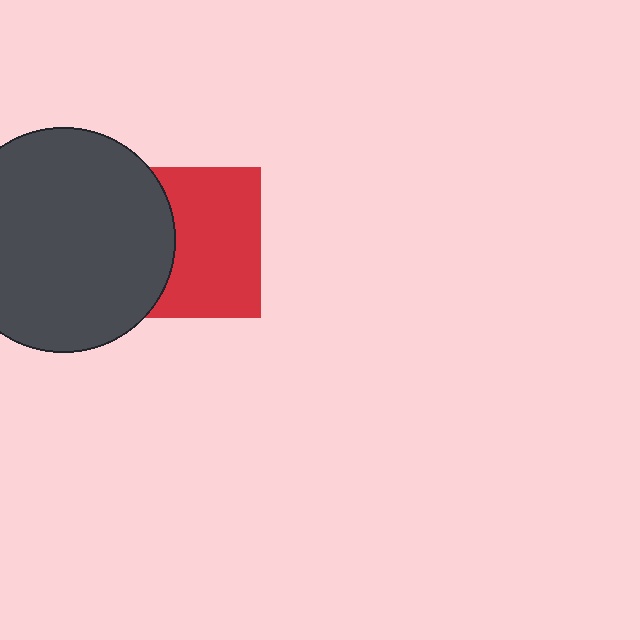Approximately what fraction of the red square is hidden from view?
Roughly 38% of the red square is hidden behind the dark gray circle.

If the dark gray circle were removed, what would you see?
You would see the complete red square.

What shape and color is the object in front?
The object in front is a dark gray circle.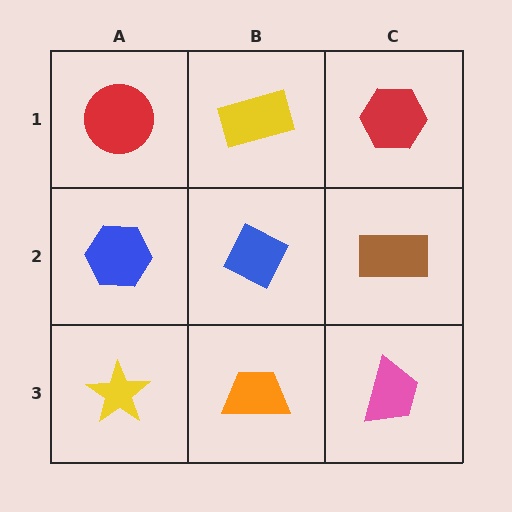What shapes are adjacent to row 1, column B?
A blue diamond (row 2, column B), a red circle (row 1, column A), a red hexagon (row 1, column C).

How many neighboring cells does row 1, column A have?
2.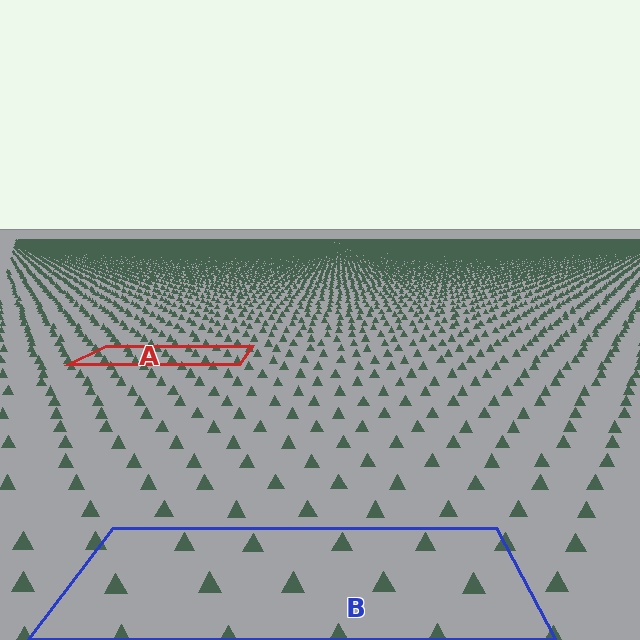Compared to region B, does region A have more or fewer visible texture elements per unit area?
Region A has more texture elements per unit area — they are packed more densely because it is farther away.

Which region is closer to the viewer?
Region B is closer. The texture elements there are larger and more spread out.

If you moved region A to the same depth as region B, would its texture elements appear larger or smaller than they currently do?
They would appear larger. At a closer depth, the same texture elements are projected at a bigger on-screen size.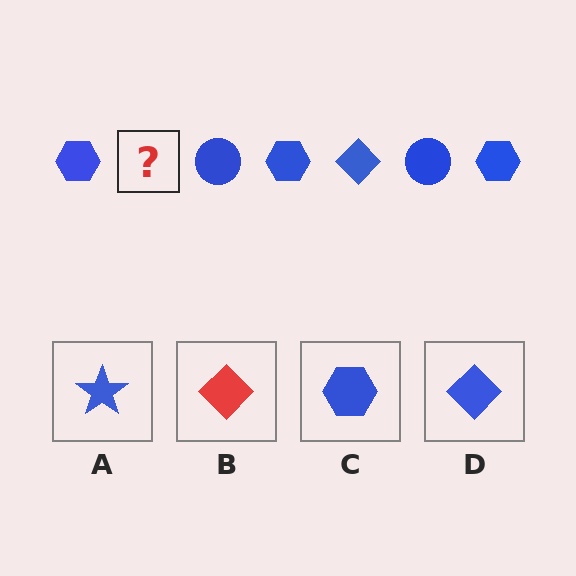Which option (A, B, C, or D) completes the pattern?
D.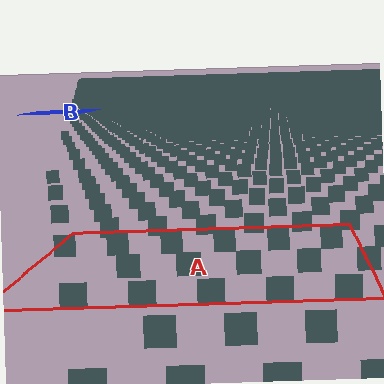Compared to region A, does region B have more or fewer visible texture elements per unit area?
Region B has more texture elements per unit area — they are packed more densely because it is farther away.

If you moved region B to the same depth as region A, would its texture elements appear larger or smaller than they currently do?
They would appear larger. At a closer depth, the same texture elements are projected at a bigger on-screen size.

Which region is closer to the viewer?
Region A is closer. The texture elements there are larger and more spread out.